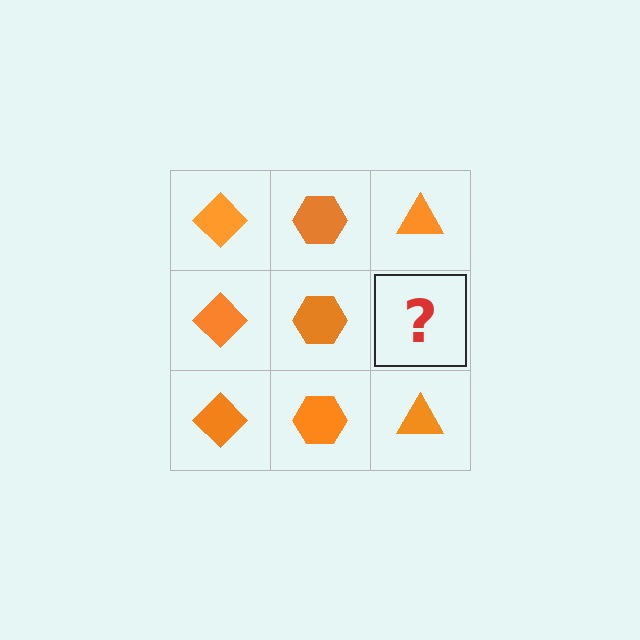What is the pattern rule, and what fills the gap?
The rule is that each column has a consistent shape. The gap should be filled with an orange triangle.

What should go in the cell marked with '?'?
The missing cell should contain an orange triangle.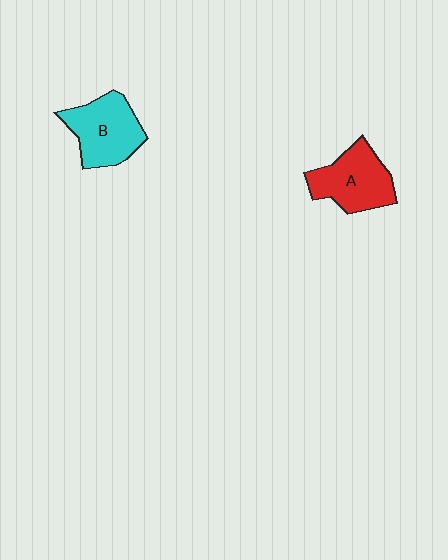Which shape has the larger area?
Shape B (cyan).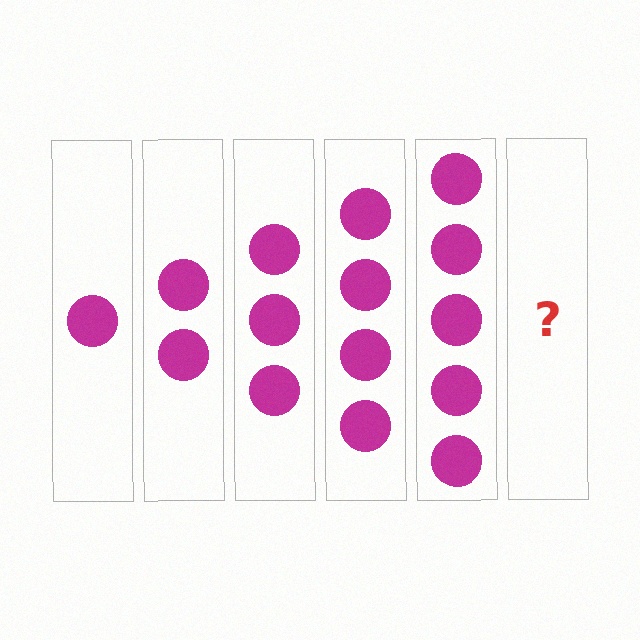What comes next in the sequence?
The next element should be 6 circles.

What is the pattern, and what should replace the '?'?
The pattern is that each step adds one more circle. The '?' should be 6 circles.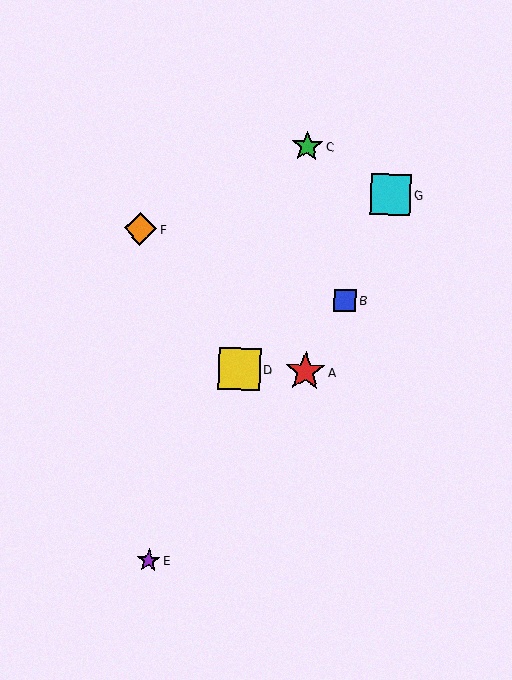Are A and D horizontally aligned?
Yes, both are at y≈372.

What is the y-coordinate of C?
Object C is at y≈146.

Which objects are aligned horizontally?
Objects A, D are aligned horizontally.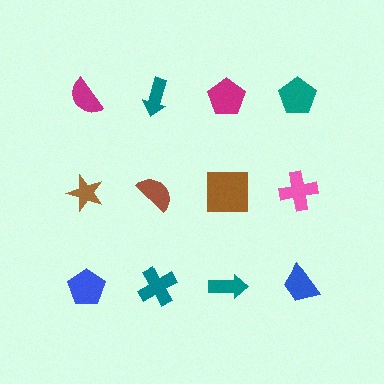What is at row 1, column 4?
A teal pentagon.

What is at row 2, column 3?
A brown square.